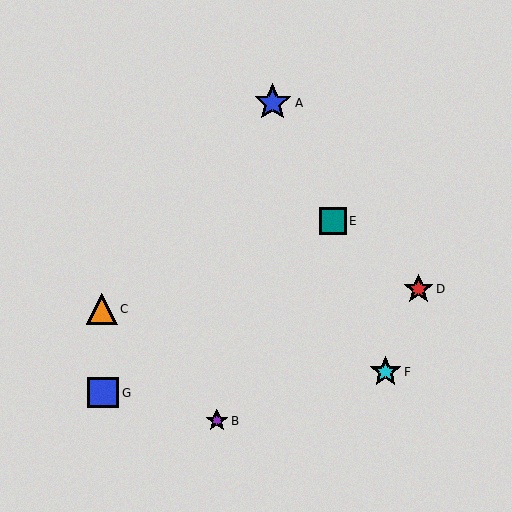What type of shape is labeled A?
Shape A is a blue star.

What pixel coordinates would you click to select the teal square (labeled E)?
Click at (333, 221) to select the teal square E.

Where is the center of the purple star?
The center of the purple star is at (217, 421).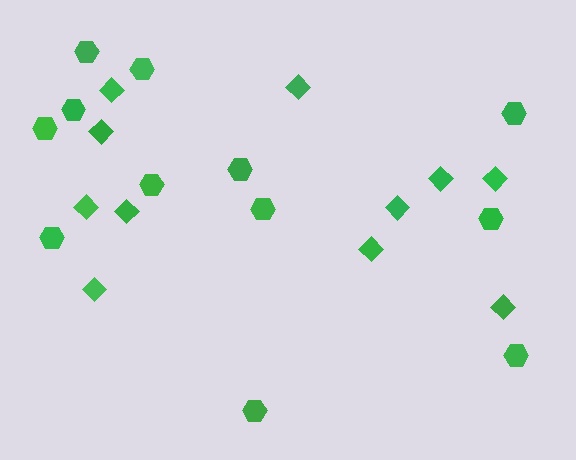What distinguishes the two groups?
There are 2 groups: one group of hexagons (12) and one group of diamonds (11).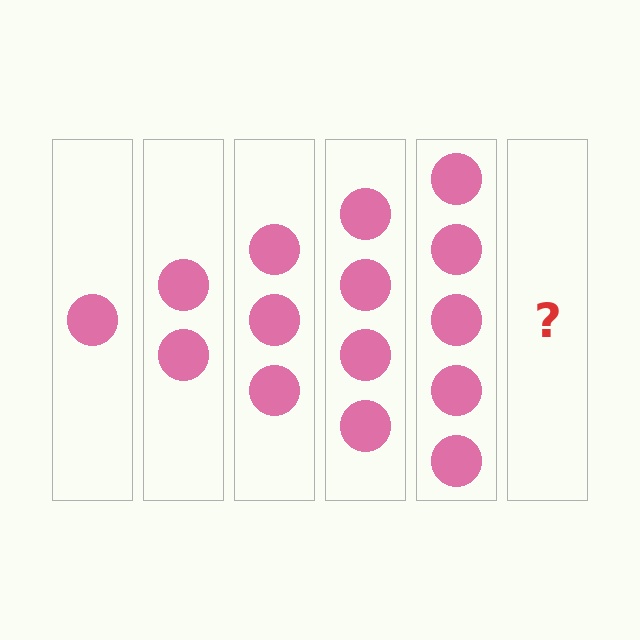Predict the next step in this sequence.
The next step is 6 circles.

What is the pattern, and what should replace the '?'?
The pattern is that each step adds one more circle. The '?' should be 6 circles.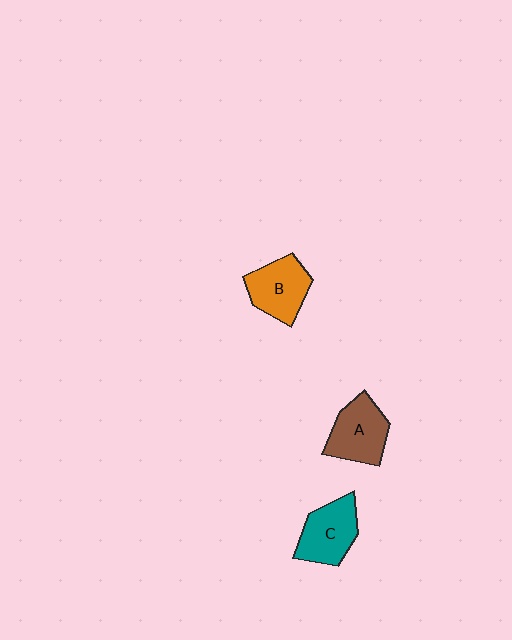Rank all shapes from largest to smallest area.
From largest to smallest: A (brown), C (teal), B (orange).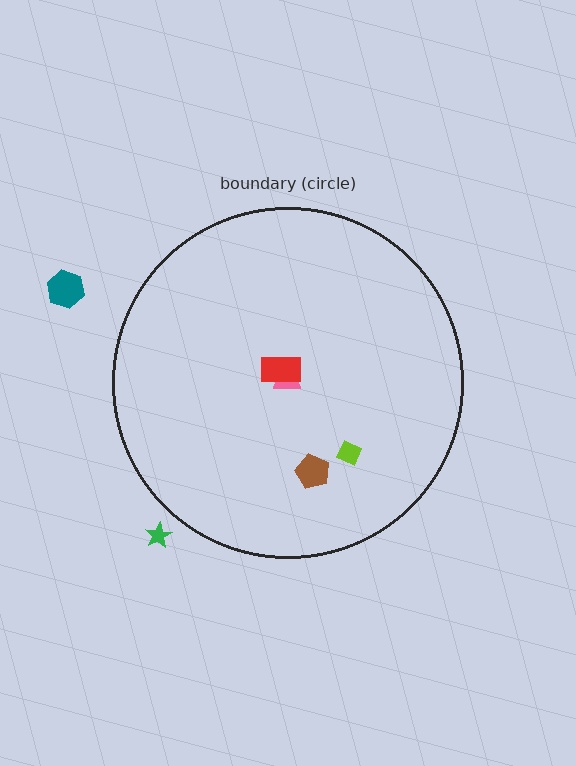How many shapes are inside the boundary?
4 inside, 2 outside.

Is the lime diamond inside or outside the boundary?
Inside.